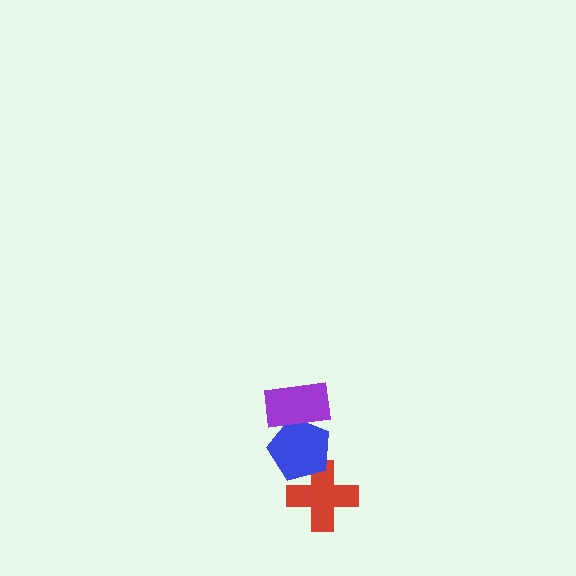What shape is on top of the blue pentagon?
The purple rectangle is on top of the blue pentagon.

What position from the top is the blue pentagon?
The blue pentagon is 2nd from the top.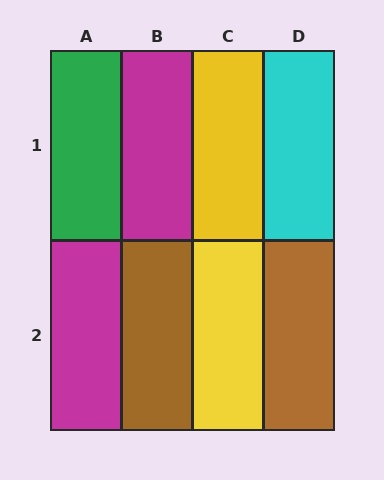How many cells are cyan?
1 cell is cyan.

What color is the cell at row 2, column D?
Brown.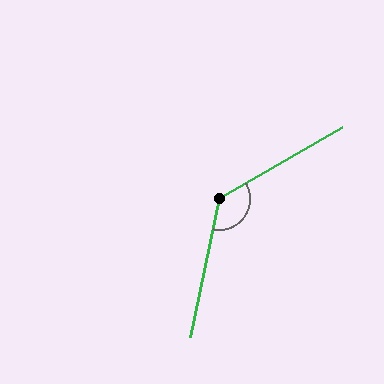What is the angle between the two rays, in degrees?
Approximately 132 degrees.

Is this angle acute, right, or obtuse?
It is obtuse.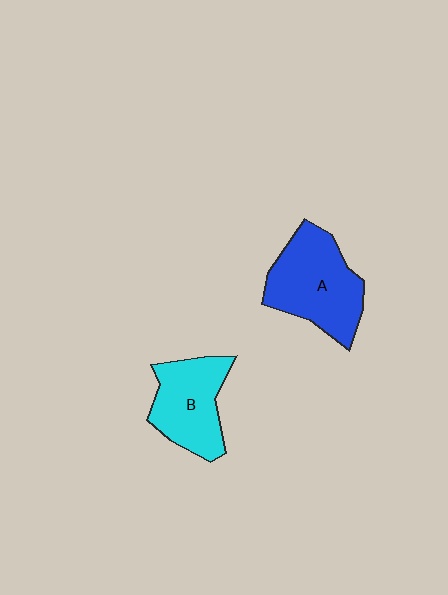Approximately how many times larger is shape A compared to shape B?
Approximately 1.2 times.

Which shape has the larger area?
Shape A (blue).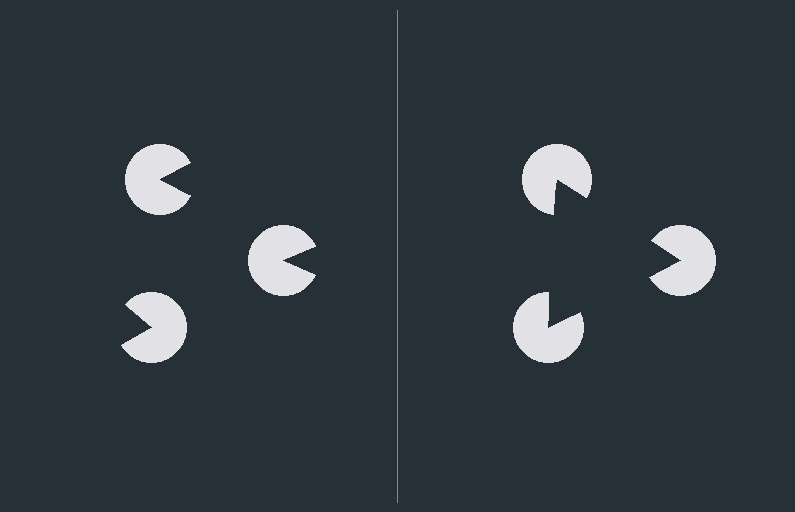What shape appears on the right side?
An illusory triangle.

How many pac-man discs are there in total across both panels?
6 — 3 on each side.